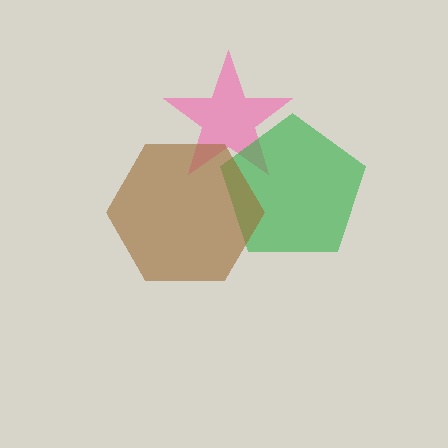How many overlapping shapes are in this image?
There are 3 overlapping shapes in the image.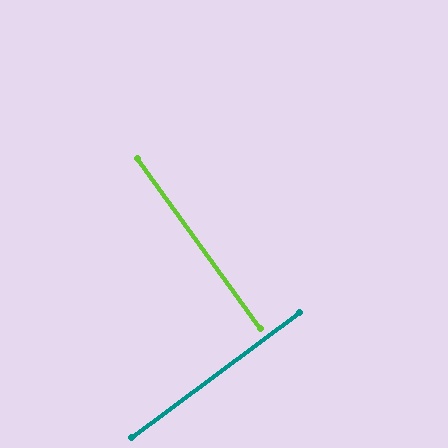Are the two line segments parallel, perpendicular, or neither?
Perpendicular — they meet at approximately 89°.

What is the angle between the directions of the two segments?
Approximately 89 degrees.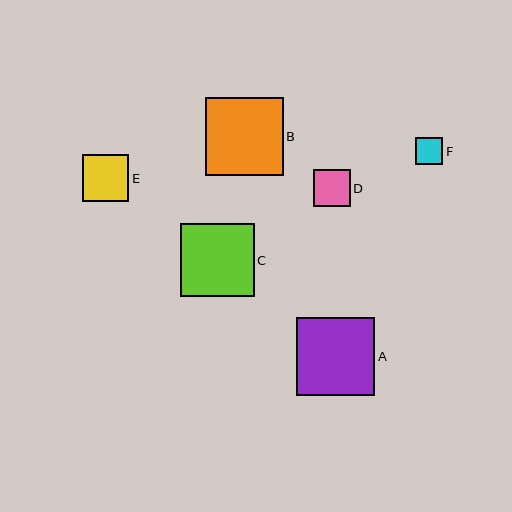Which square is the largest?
Square B is the largest with a size of approximately 78 pixels.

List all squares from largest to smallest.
From largest to smallest: B, A, C, E, D, F.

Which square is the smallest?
Square F is the smallest with a size of approximately 27 pixels.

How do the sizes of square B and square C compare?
Square B and square C are approximately the same size.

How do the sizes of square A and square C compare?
Square A and square C are approximately the same size.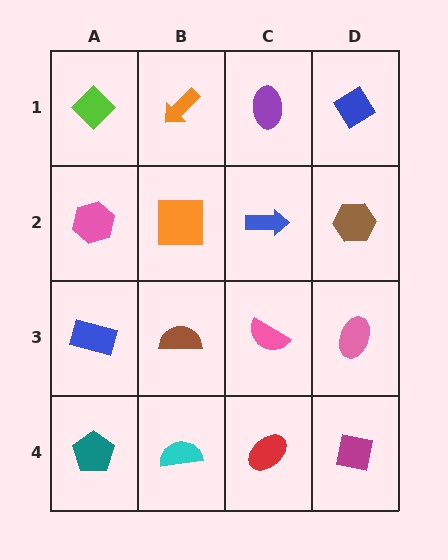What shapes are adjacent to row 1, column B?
An orange square (row 2, column B), a lime diamond (row 1, column A), a purple ellipse (row 1, column C).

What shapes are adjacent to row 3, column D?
A brown hexagon (row 2, column D), a magenta square (row 4, column D), a pink semicircle (row 3, column C).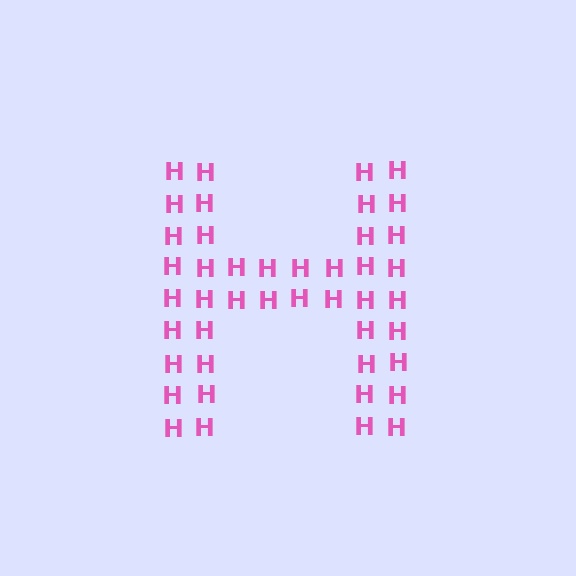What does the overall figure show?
The overall figure shows the letter H.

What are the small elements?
The small elements are letter H's.